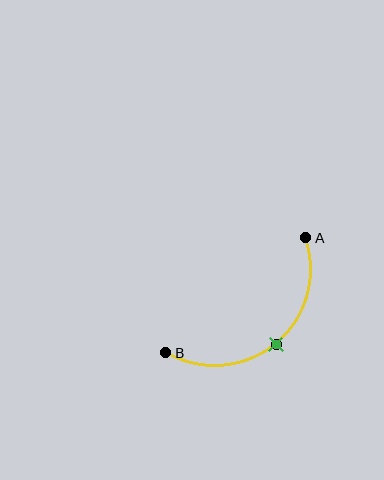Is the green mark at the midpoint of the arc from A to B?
Yes. The green mark lies on the arc at equal arc-length from both A and B — it is the arc midpoint.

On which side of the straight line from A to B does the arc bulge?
The arc bulges below and to the right of the straight line connecting A and B.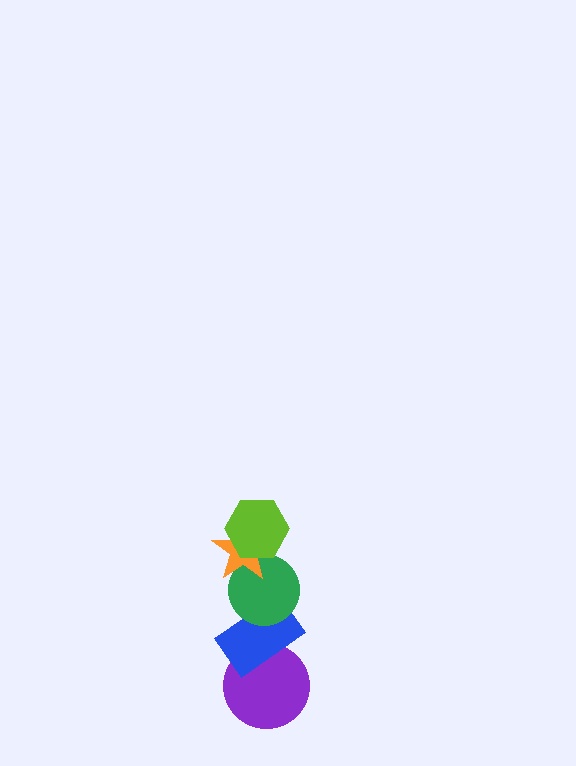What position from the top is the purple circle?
The purple circle is 5th from the top.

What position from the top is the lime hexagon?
The lime hexagon is 1st from the top.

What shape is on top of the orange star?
The lime hexagon is on top of the orange star.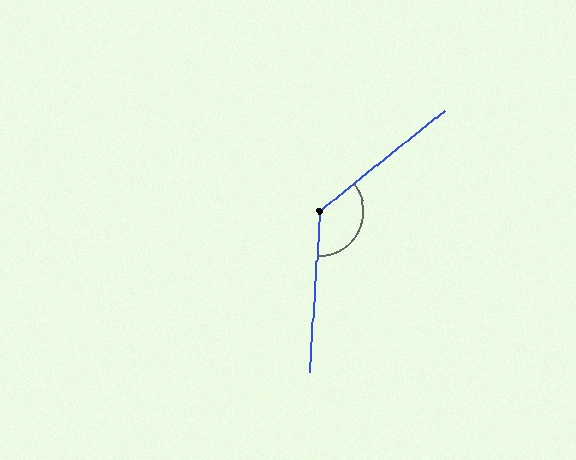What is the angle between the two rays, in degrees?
Approximately 132 degrees.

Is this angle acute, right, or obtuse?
It is obtuse.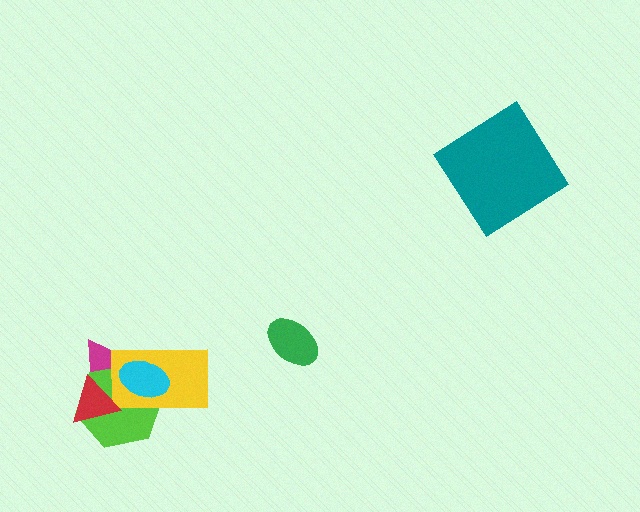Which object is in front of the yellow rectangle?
The cyan ellipse is in front of the yellow rectangle.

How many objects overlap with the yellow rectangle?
3 objects overlap with the yellow rectangle.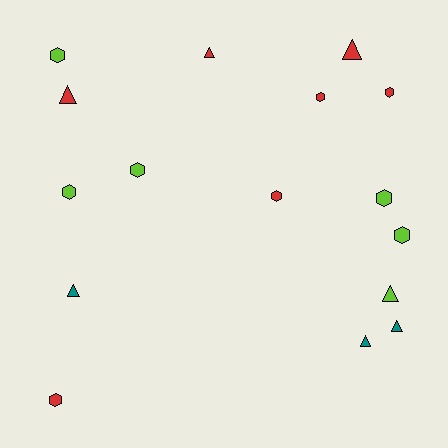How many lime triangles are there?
There is 1 lime triangle.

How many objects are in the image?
There are 16 objects.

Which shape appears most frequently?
Hexagon, with 9 objects.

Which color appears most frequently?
Red, with 7 objects.